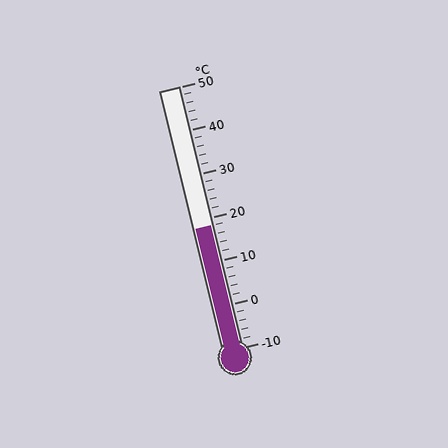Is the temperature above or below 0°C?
The temperature is above 0°C.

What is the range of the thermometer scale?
The thermometer scale ranges from -10°C to 50°C.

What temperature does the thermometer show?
The thermometer shows approximately 18°C.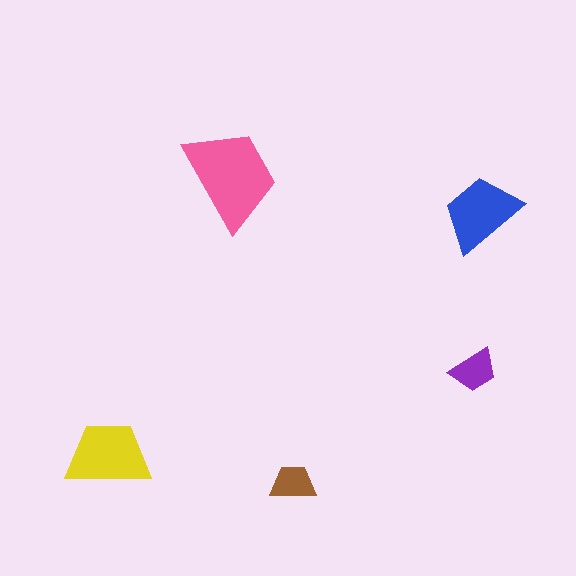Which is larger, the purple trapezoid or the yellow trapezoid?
The yellow one.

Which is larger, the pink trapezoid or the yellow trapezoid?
The pink one.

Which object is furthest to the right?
The blue trapezoid is rightmost.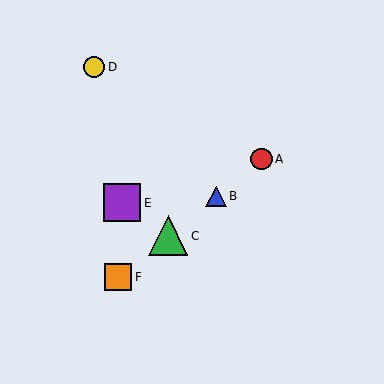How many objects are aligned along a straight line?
4 objects (A, B, C, F) are aligned along a straight line.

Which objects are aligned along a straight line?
Objects A, B, C, F are aligned along a straight line.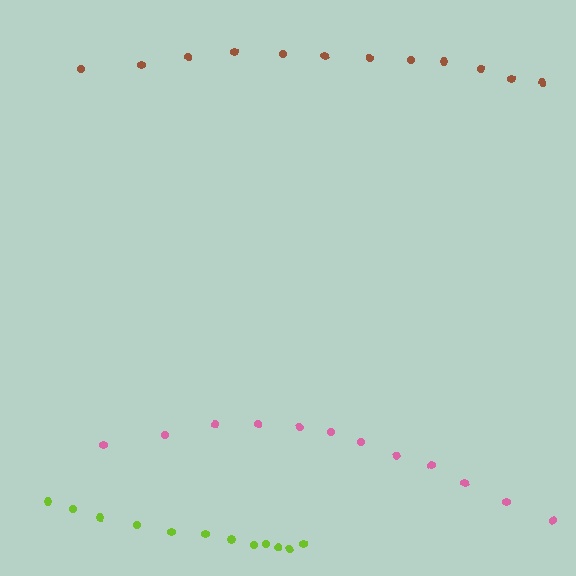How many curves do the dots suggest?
There are 3 distinct paths.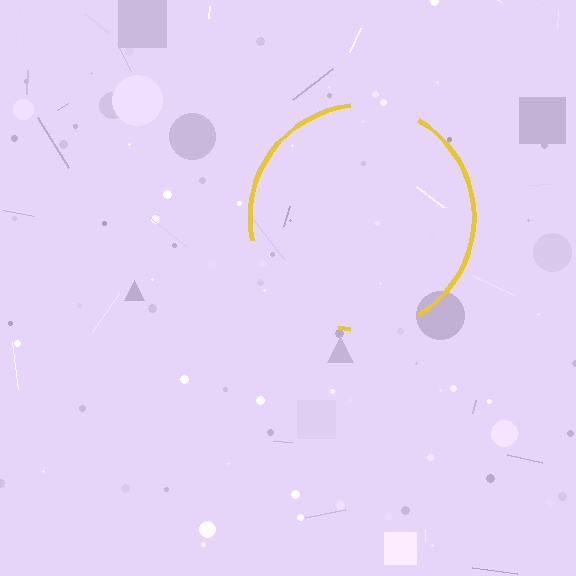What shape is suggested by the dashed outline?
The dashed outline suggests a circle.